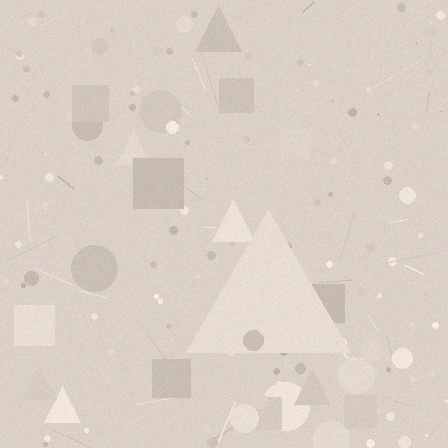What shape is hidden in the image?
A triangle is hidden in the image.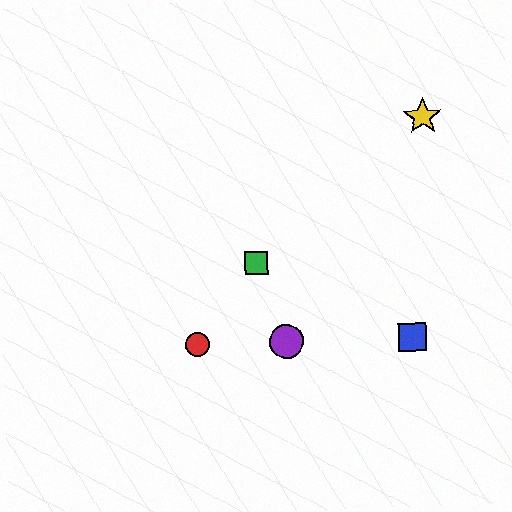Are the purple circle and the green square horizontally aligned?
No, the purple circle is at y≈342 and the green square is at y≈263.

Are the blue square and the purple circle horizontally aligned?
Yes, both are at y≈337.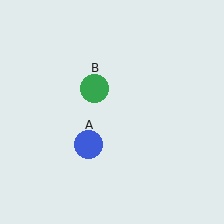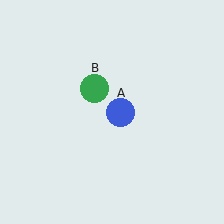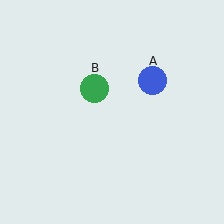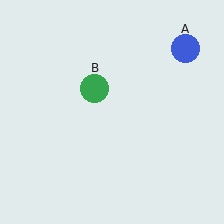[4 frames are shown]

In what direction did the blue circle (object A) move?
The blue circle (object A) moved up and to the right.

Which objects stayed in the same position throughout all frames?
Green circle (object B) remained stationary.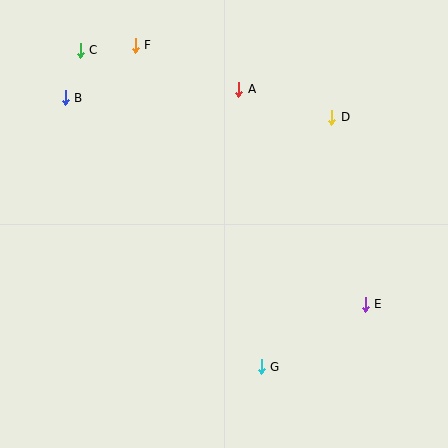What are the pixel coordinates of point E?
Point E is at (365, 304).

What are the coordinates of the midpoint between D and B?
The midpoint between D and B is at (199, 108).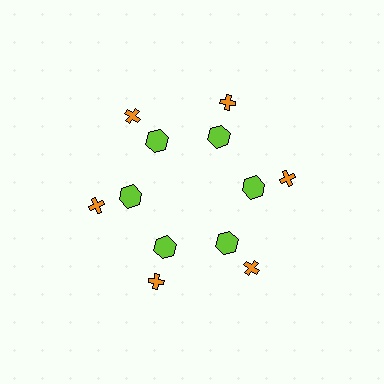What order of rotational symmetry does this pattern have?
This pattern has 6-fold rotational symmetry.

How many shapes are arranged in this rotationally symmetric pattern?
There are 12 shapes, arranged in 6 groups of 2.